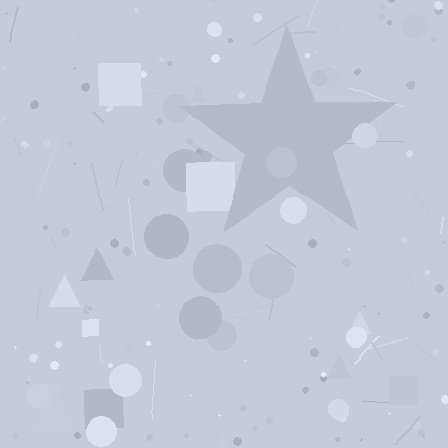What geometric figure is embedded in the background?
A star is embedded in the background.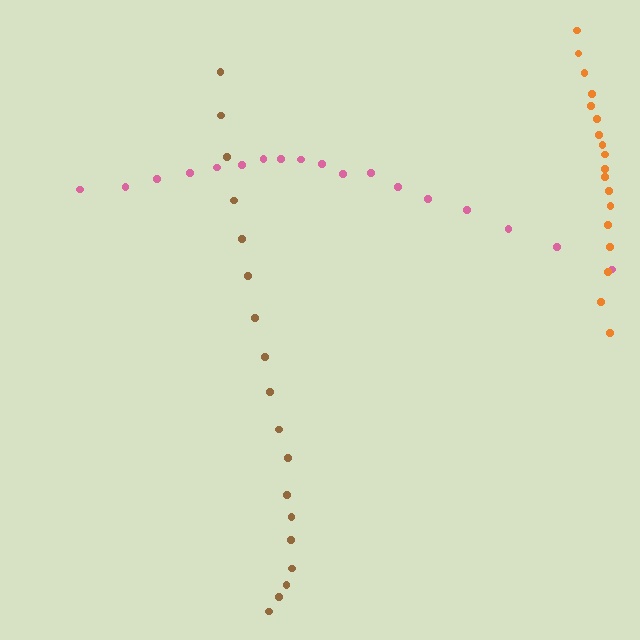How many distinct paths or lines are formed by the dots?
There are 3 distinct paths.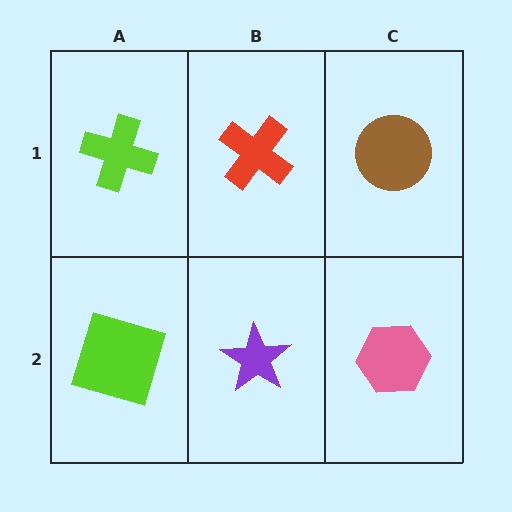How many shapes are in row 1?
3 shapes.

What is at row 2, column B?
A purple star.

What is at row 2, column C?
A pink hexagon.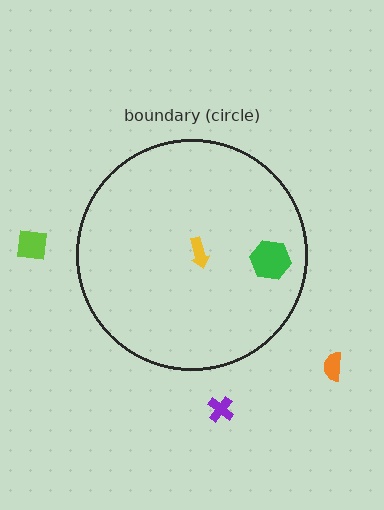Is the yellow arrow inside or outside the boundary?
Inside.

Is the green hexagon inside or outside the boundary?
Inside.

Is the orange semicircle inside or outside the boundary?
Outside.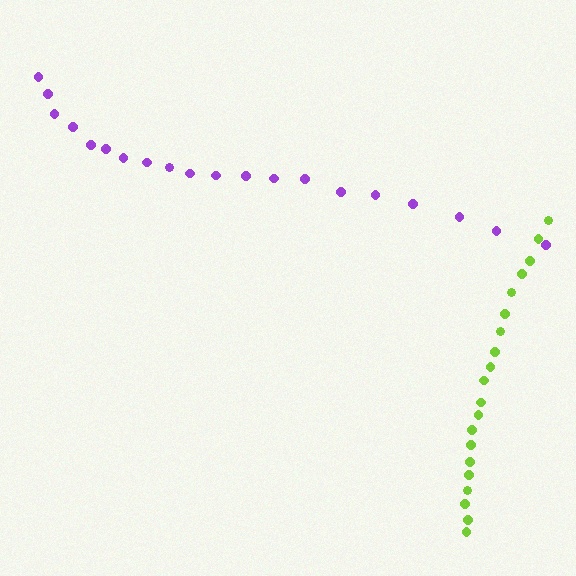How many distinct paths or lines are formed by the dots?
There are 2 distinct paths.